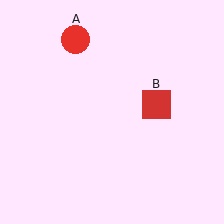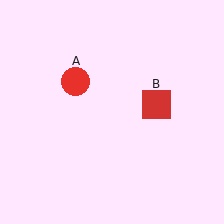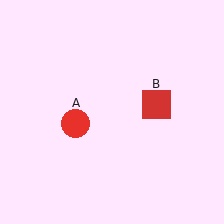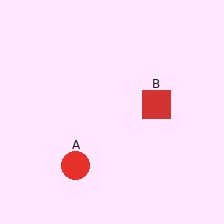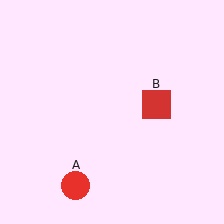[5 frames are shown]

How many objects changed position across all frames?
1 object changed position: red circle (object A).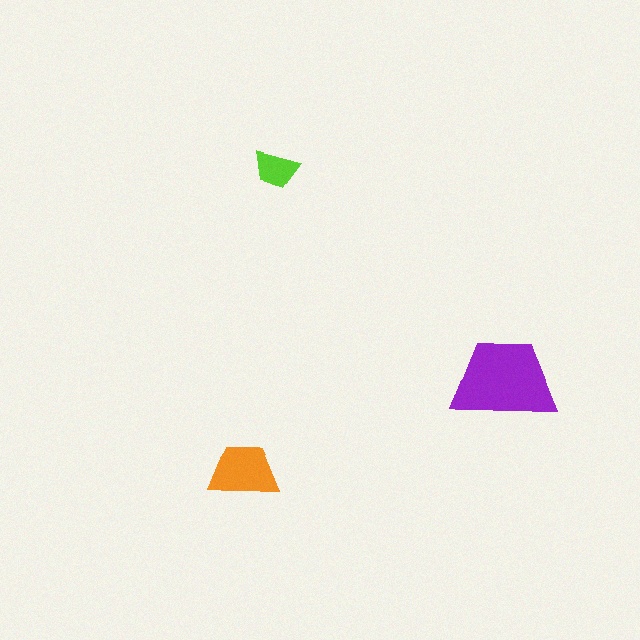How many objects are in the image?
There are 3 objects in the image.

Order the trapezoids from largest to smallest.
the purple one, the orange one, the lime one.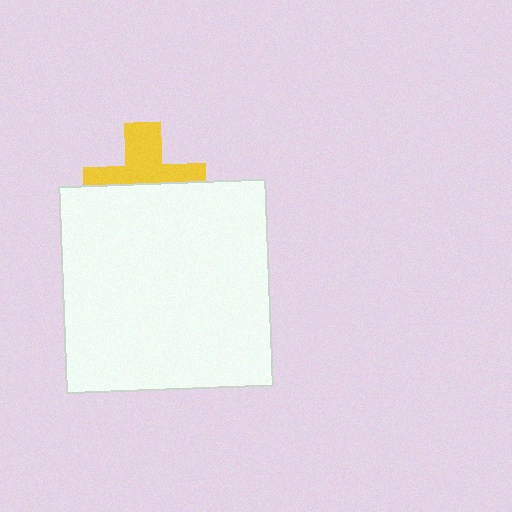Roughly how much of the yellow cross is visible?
About half of it is visible (roughly 49%).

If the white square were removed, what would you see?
You would see the complete yellow cross.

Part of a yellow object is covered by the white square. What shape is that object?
It is a cross.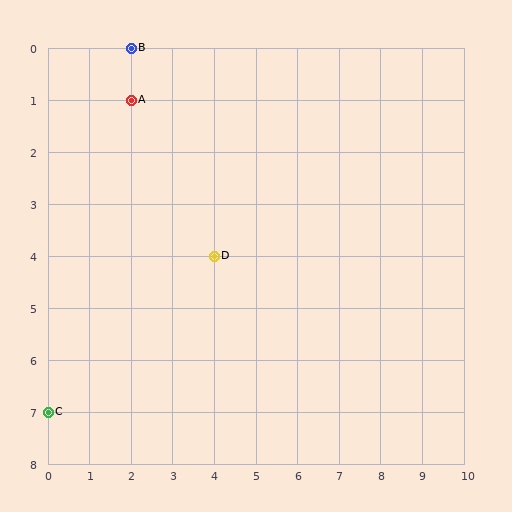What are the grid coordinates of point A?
Point A is at grid coordinates (2, 1).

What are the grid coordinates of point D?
Point D is at grid coordinates (4, 4).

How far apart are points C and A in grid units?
Points C and A are 2 columns and 6 rows apart (about 6.3 grid units diagonally).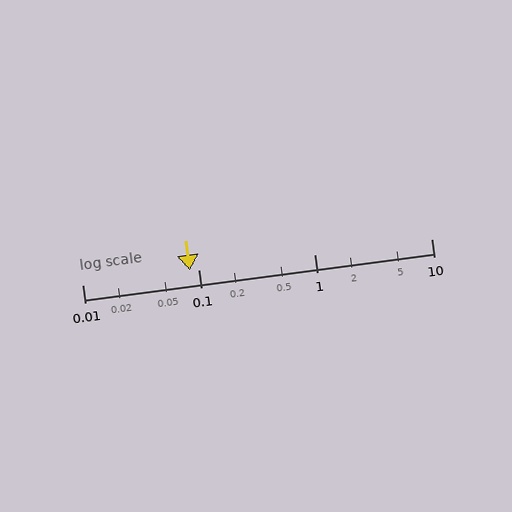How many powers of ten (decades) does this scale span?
The scale spans 3 decades, from 0.01 to 10.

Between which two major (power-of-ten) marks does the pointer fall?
The pointer is between 0.01 and 0.1.